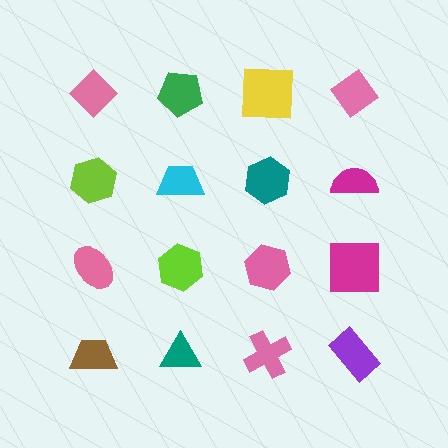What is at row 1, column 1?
A pink diamond.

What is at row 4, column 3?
A pink cross.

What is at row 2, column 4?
A magenta semicircle.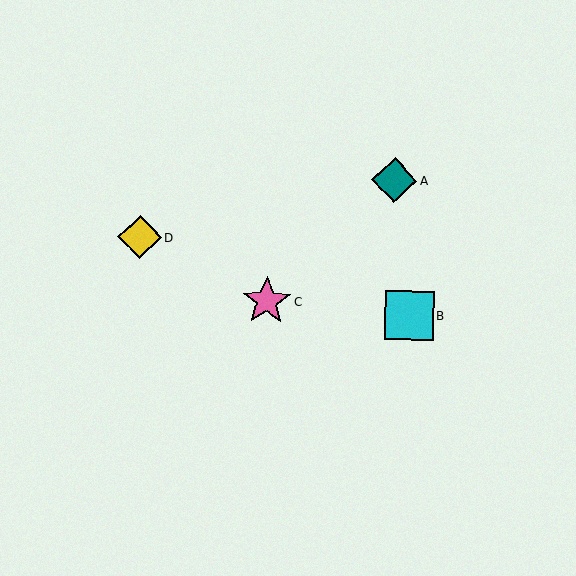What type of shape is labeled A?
Shape A is a teal diamond.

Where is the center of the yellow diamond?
The center of the yellow diamond is at (140, 237).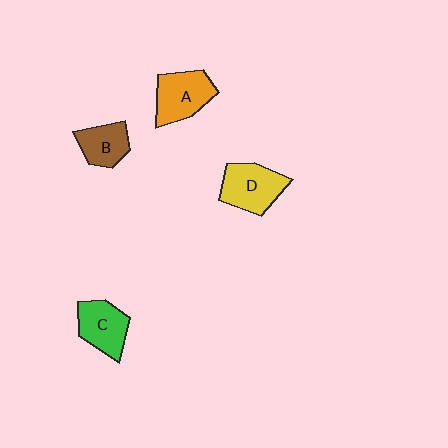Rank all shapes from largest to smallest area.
From largest to smallest: D (yellow), A (orange), C (green), B (brown).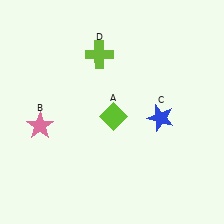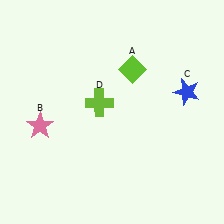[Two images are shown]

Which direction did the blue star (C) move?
The blue star (C) moved right.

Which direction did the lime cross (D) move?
The lime cross (D) moved down.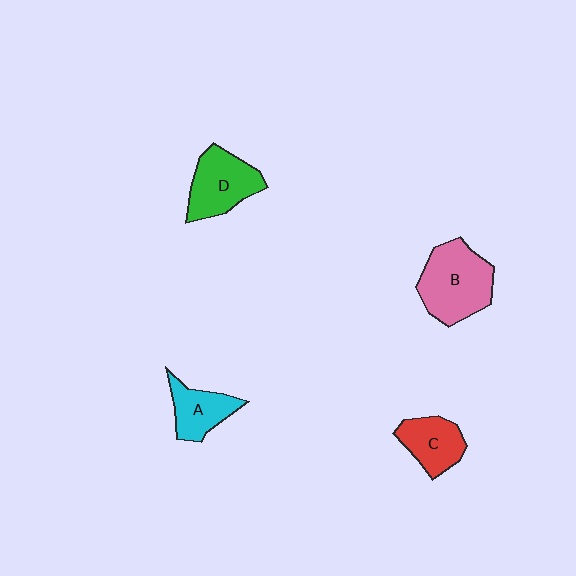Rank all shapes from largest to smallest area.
From largest to smallest: B (pink), D (green), C (red), A (cyan).